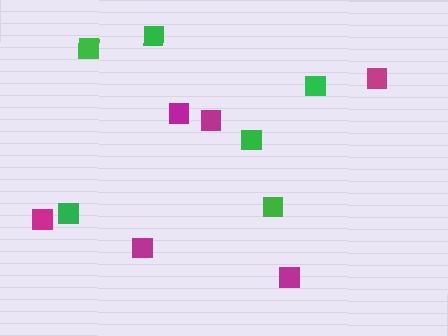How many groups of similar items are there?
There are 2 groups: one group of green squares (6) and one group of magenta squares (6).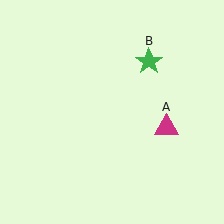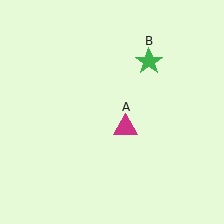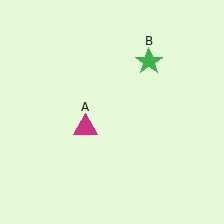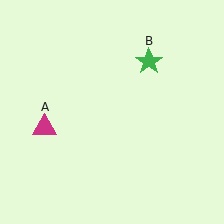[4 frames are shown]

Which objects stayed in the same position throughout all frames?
Green star (object B) remained stationary.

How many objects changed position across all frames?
1 object changed position: magenta triangle (object A).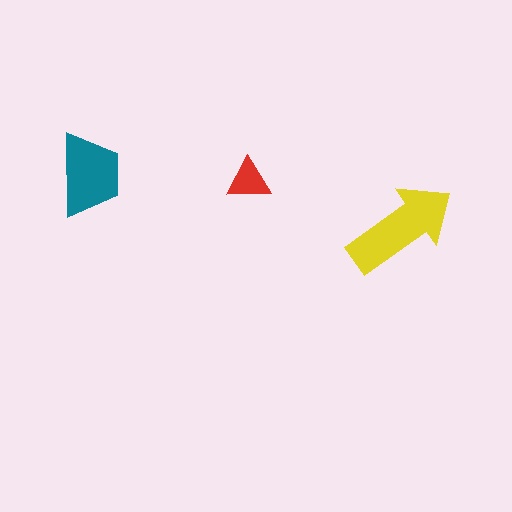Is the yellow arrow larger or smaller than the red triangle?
Larger.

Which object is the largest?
The yellow arrow.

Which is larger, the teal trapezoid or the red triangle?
The teal trapezoid.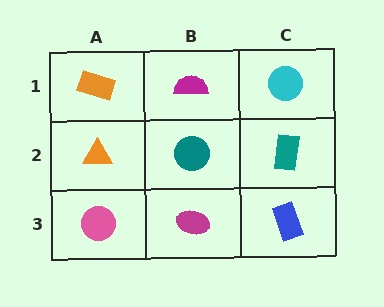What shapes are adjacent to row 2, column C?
A cyan circle (row 1, column C), a blue rectangle (row 3, column C), a teal circle (row 2, column B).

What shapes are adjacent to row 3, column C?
A teal rectangle (row 2, column C), a magenta ellipse (row 3, column B).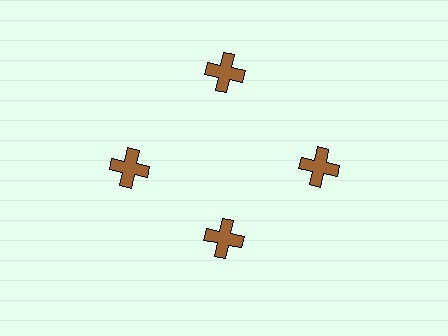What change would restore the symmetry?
The symmetry would be restored by moving it outward, back onto the ring so that all 4 crosses sit at equal angles and equal distance from the center.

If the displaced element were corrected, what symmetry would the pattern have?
It would have 4-fold rotational symmetry — the pattern would map onto itself every 90 degrees.